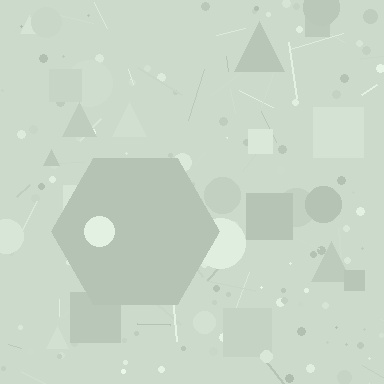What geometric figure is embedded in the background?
A hexagon is embedded in the background.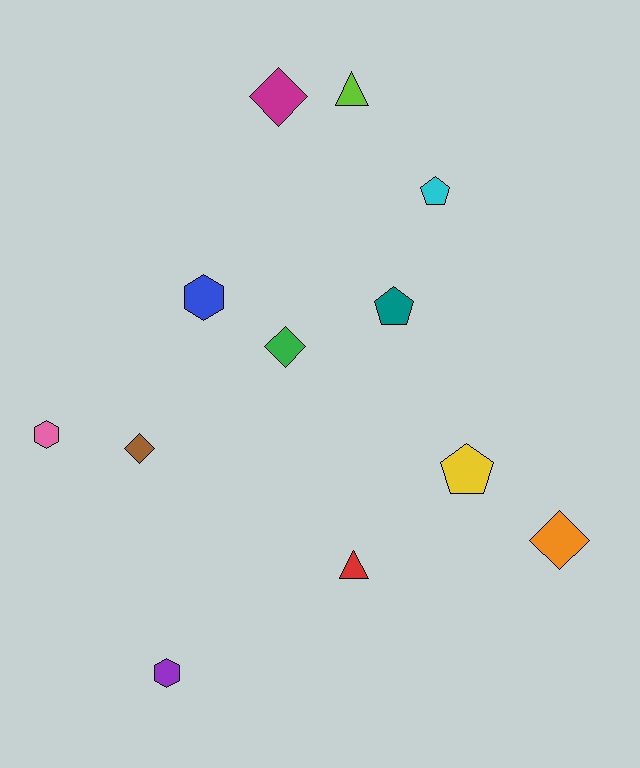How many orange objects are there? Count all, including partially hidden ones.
There is 1 orange object.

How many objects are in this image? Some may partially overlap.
There are 12 objects.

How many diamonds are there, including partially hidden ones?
There are 4 diamonds.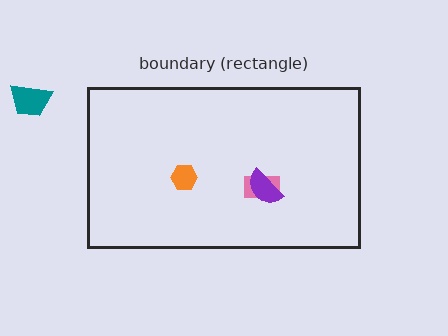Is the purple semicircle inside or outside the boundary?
Inside.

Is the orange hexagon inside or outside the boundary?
Inside.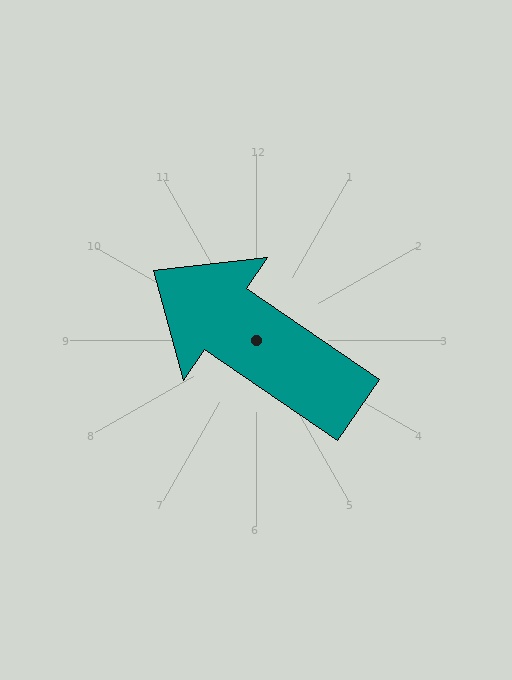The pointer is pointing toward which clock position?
Roughly 10 o'clock.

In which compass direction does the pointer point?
Northwest.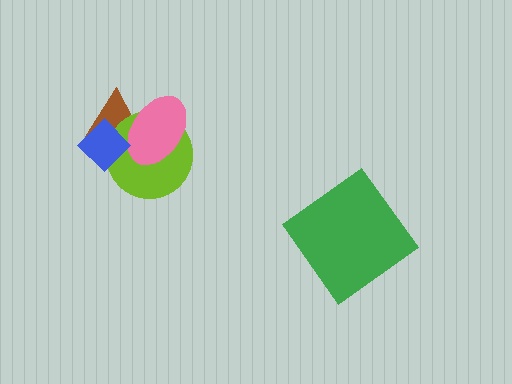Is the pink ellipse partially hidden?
Yes, it is partially covered by another shape.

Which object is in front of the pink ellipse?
The blue diamond is in front of the pink ellipse.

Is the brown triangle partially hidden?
Yes, it is partially covered by another shape.